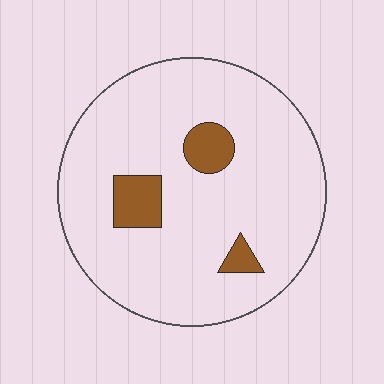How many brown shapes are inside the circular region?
3.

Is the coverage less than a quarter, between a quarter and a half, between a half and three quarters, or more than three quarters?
Less than a quarter.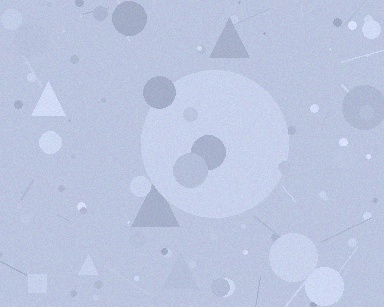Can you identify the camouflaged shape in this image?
The camouflaged shape is a circle.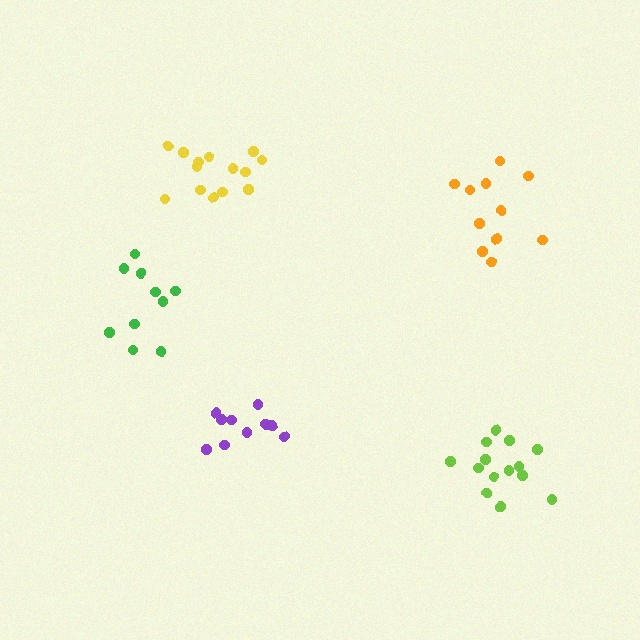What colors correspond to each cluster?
The clusters are colored: lime, purple, yellow, orange, green.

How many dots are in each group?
Group 1: 15 dots, Group 2: 10 dots, Group 3: 14 dots, Group 4: 11 dots, Group 5: 10 dots (60 total).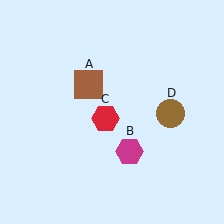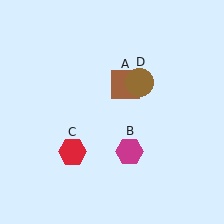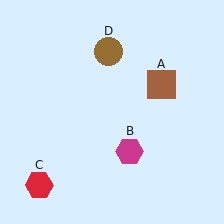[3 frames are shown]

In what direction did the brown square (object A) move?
The brown square (object A) moved right.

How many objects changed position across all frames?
3 objects changed position: brown square (object A), red hexagon (object C), brown circle (object D).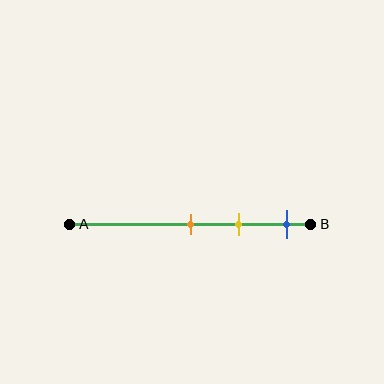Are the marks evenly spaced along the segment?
Yes, the marks are approximately evenly spaced.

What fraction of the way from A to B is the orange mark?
The orange mark is approximately 50% (0.5) of the way from A to B.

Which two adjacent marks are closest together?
The orange and yellow marks are the closest adjacent pair.